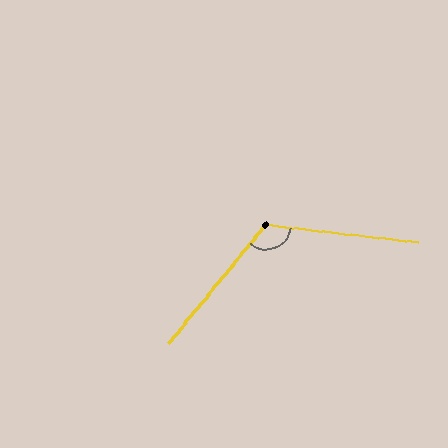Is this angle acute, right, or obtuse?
It is obtuse.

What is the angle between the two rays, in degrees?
Approximately 123 degrees.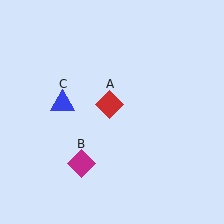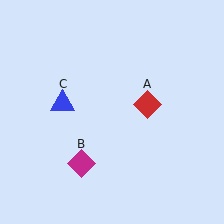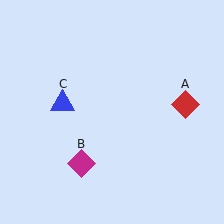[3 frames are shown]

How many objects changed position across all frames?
1 object changed position: red diamond (object A).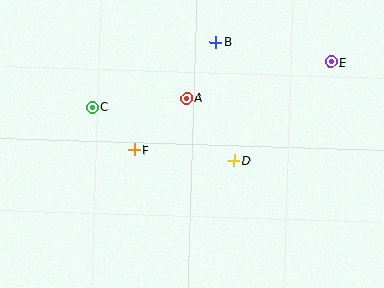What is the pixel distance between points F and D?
The distance between F and D is 100 pixels.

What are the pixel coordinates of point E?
Point E is at (331, 62).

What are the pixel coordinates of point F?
Point F is at (134, 150).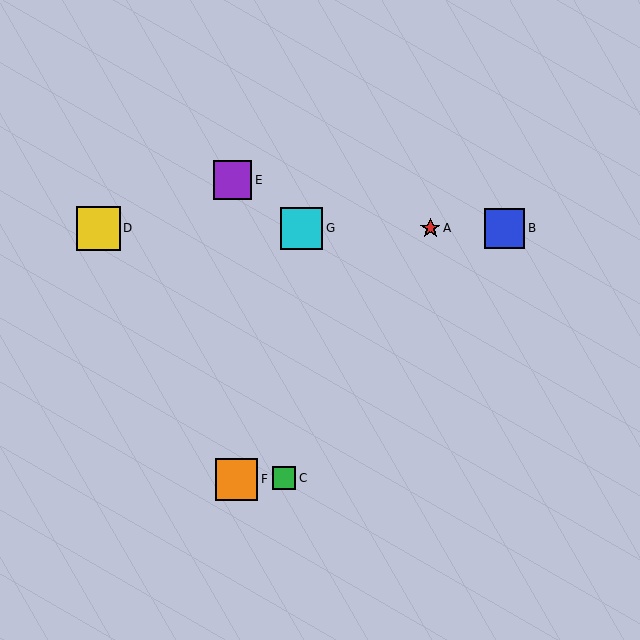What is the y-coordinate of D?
Object D is at y≈228.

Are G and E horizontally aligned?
No, G is at y≈228 and E is at y≈180.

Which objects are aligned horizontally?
Objects A, B, D, G are aligned horizontally.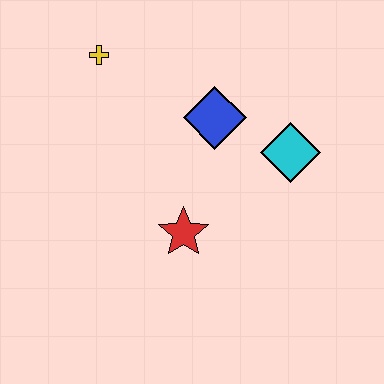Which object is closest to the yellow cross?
The blue diamond is closest to the yellow cross.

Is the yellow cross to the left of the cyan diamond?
Yes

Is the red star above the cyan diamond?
No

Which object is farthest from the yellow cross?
The cyan diamond is farthest from the yellow cross.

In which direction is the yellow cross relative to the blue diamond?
The yellow cross is to the left of the blue diamond.